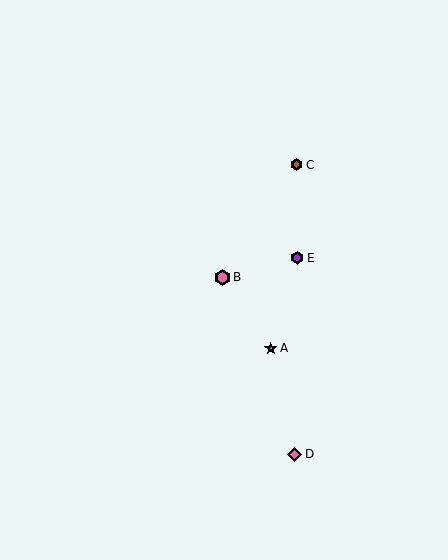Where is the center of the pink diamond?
The center of the pink diamond is at (295, 454).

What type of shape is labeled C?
Shape C is a brown hexagon.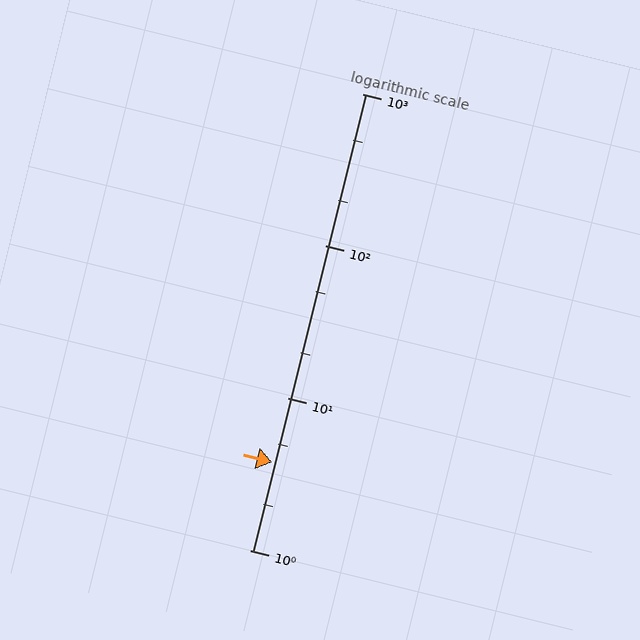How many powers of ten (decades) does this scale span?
The scale spans 3 decades, from 1 to 1000.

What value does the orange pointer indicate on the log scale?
The pointer indicates approximately 3.8.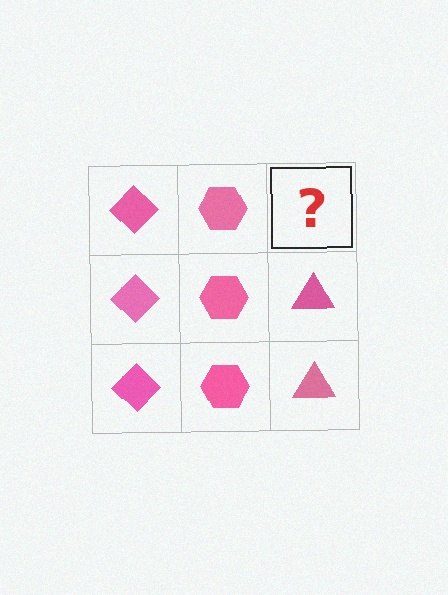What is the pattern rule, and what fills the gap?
The rule is that each column has a consistent shape. The gap should be filled with a pink triangle.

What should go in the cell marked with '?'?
The missing cell should contain a pink triangle.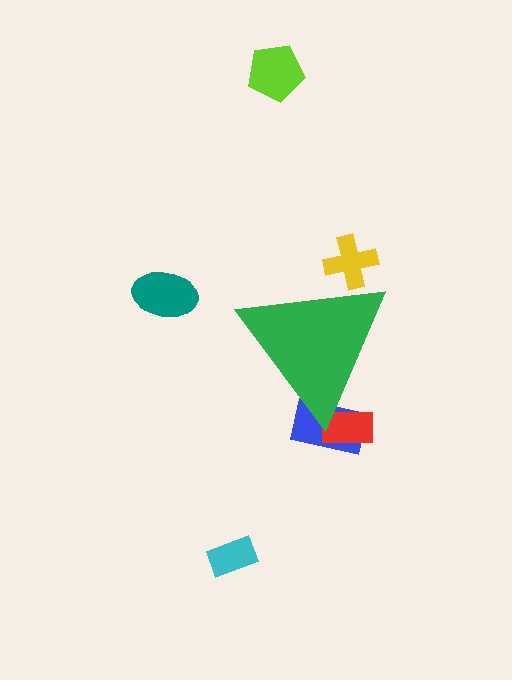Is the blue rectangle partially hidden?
Yes, the blue rectangle is partially hidden behind the green triangle.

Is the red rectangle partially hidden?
Yes, the red rectangle is partially hidden behind the green triangle.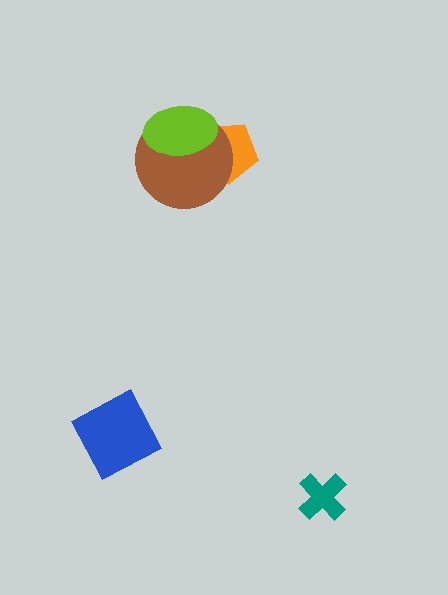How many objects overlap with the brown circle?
2 objects overlap with the brown circle.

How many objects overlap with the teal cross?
0 objects overlap with the teal cross.